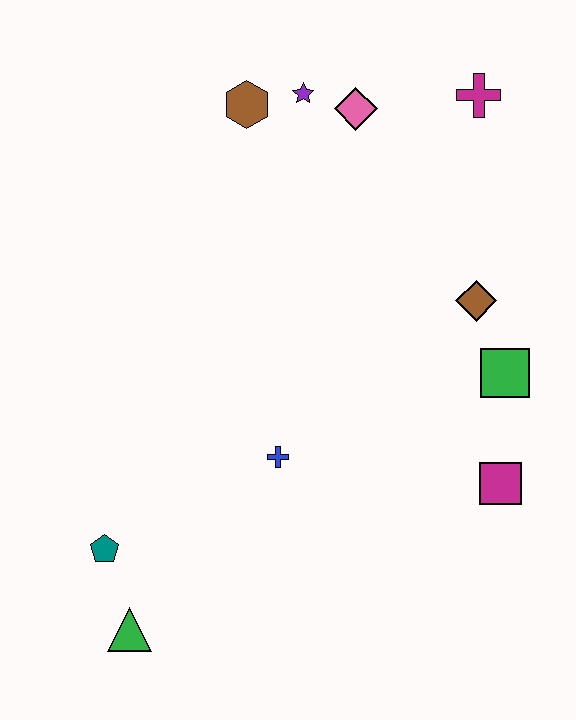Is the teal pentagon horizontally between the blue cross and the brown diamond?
No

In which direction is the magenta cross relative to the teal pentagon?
The magenta cross is above the teal pentagon.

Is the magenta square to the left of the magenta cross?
No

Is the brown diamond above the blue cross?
Yes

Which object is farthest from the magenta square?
The brown hexagon is farthest from the magenta square.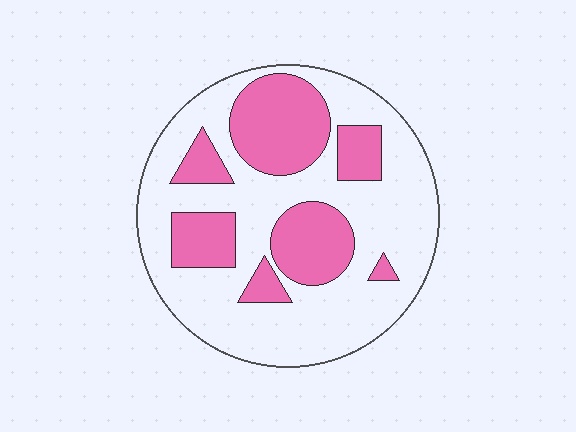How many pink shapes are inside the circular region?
7.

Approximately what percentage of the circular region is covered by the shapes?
Approximately 35%.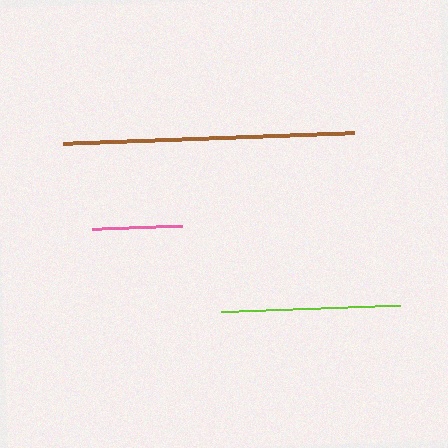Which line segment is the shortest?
The pink line is the shortest at approximately 89 pixels.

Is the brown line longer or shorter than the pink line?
The brown line is longer than the pink line.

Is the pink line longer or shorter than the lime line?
The lime line is longer than the pink line.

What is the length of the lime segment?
The lime segment is approximately 180 pixels long.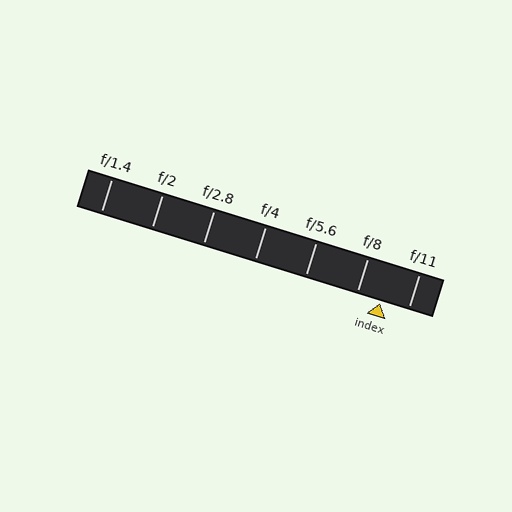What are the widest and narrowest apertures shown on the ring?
The widest aperture shown is f/1.4 and the narrowest is f/11.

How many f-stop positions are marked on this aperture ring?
There are 7 f-stop positions marked.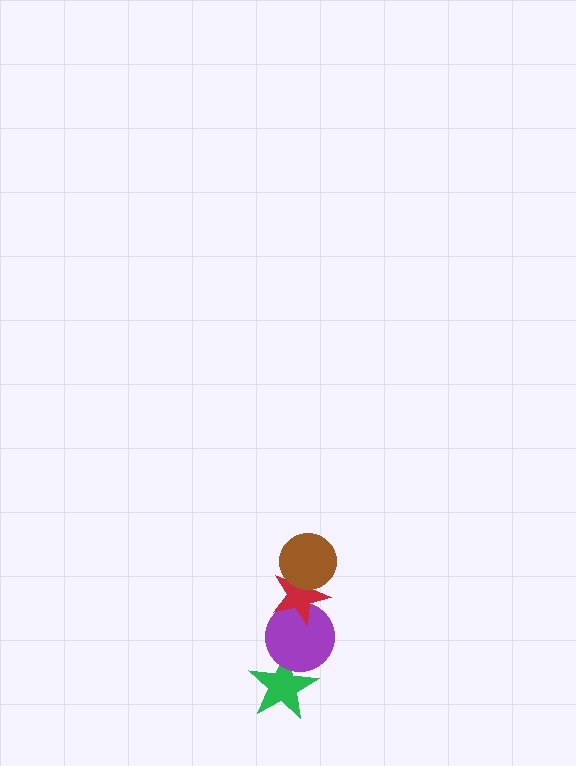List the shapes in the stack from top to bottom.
From top to bottom: the brown circle, the red star, the purple circle, the green star.